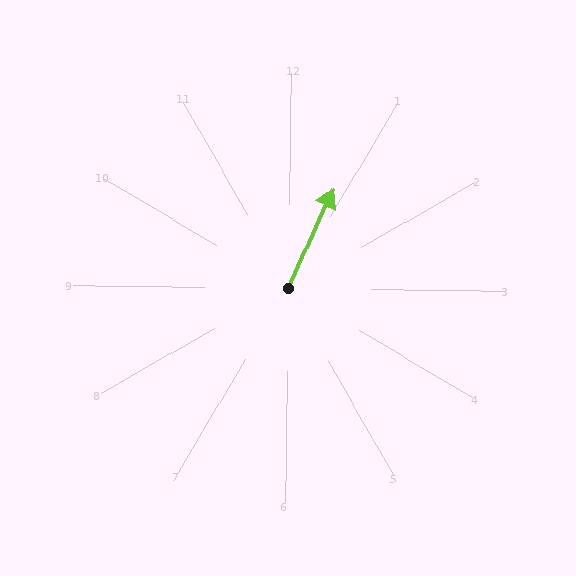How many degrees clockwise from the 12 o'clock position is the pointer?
Approximately 24 degrees.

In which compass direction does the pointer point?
Northeast.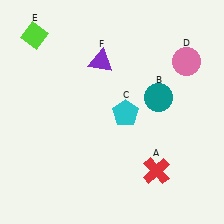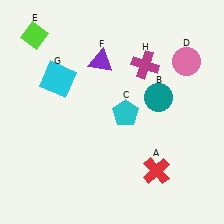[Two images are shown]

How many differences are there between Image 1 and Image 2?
There are 2 differences between the two images.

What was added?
A cyan square (G), a magenta cross (H) were added in Image 2.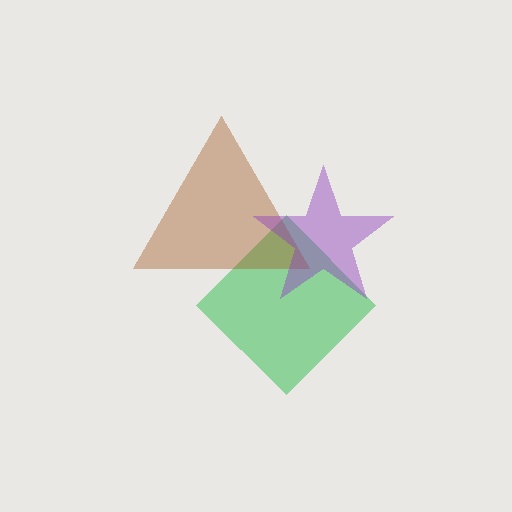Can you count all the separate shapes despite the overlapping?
Yes, there are 3 separate shapes.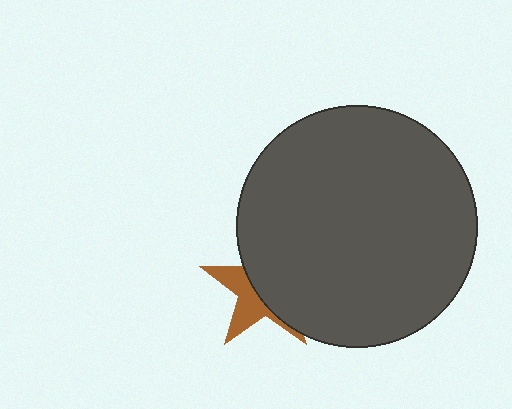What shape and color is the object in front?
The object in front is a dark gray circle.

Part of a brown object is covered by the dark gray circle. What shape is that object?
It is a star.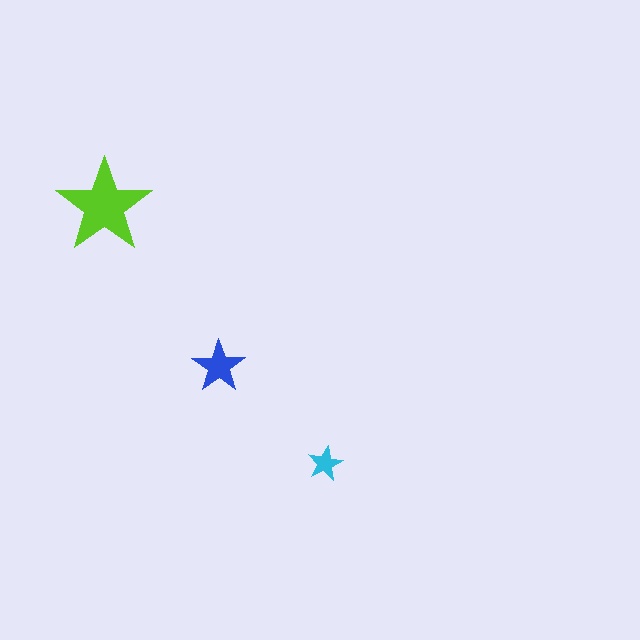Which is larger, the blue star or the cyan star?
The blue one.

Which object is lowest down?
The cyan star is bottommost.